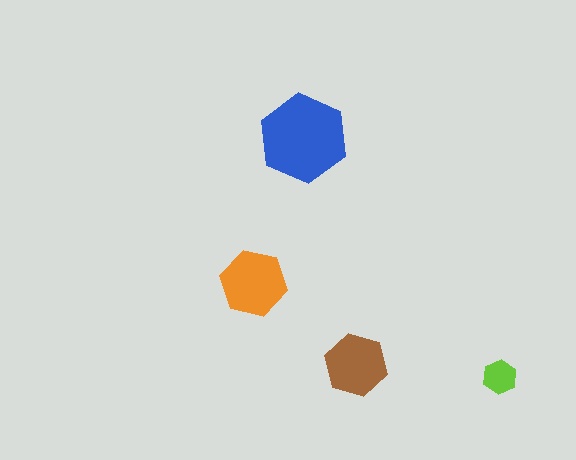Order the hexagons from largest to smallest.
the blue one, the orange one, the brown one, the lime one.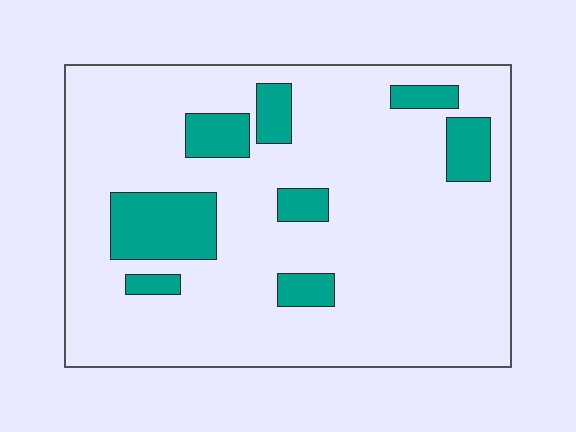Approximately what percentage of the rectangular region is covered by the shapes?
Approximately 15%.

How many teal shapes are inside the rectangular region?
8.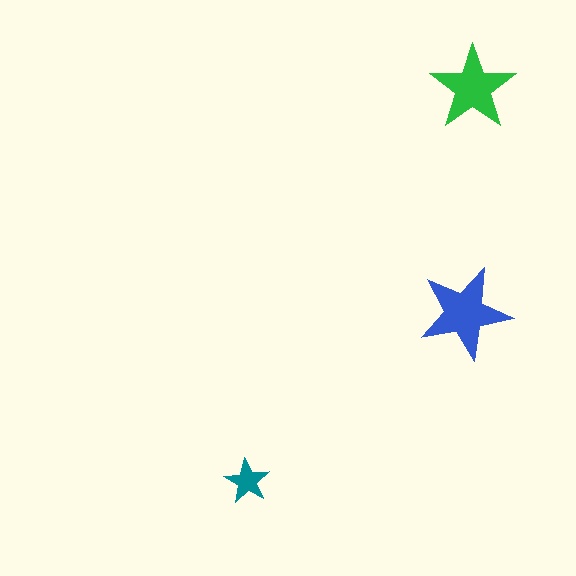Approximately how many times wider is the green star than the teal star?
About 2 times wider.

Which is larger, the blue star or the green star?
The blue one.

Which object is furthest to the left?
The teal star is leftmost.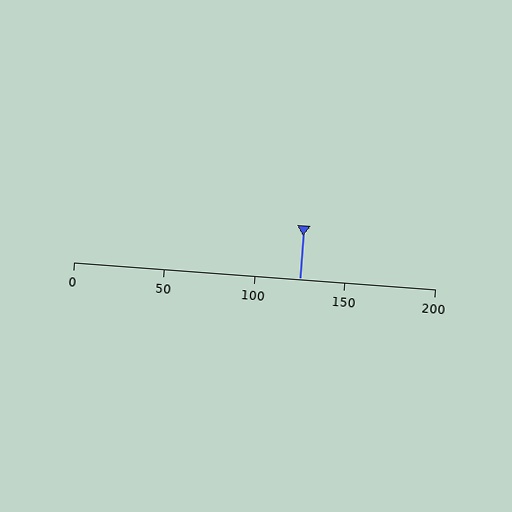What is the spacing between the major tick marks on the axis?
The major ticks are spaced 50 apart.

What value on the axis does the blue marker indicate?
The marker indicates approximately 125.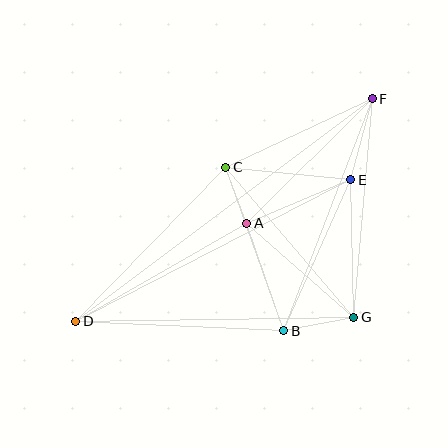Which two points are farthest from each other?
Points D and F are farthest from each other.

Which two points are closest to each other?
Points A and C are closest to each other.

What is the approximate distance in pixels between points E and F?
The distance between E and F is approximately 84 pixels.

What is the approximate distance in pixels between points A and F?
The distance between A and F is approximately 177 pixels.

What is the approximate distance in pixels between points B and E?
The distance between B and E is approximately 165 pixels.